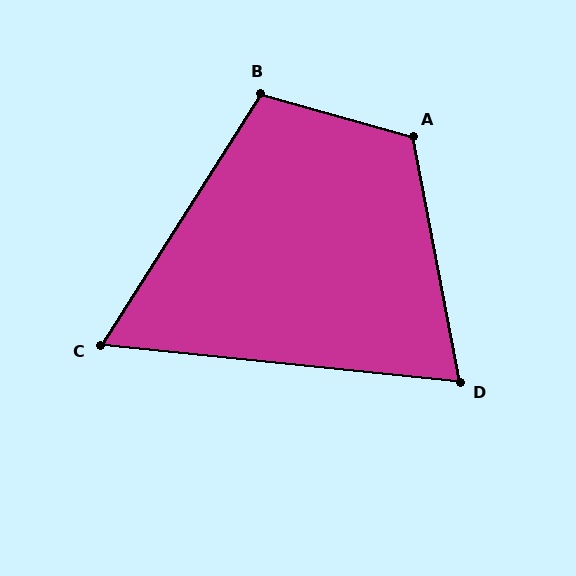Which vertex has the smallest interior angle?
C, at approximately 64 degrees.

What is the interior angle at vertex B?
Approximately 107 degrees (obtuse).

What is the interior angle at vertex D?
Approximately 73 degrees (acute).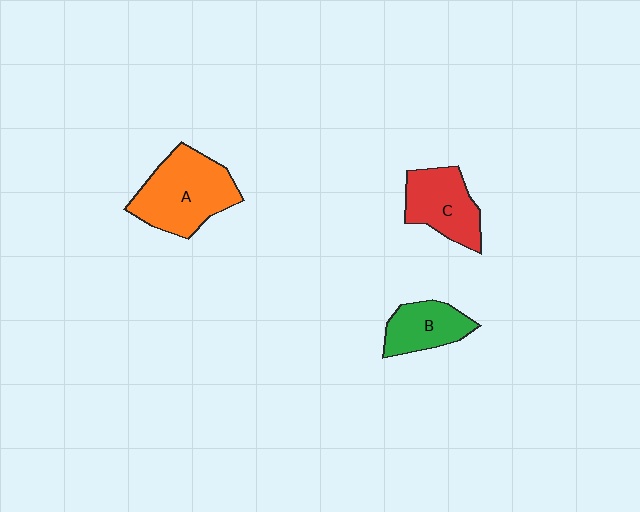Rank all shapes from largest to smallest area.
From largest to smallest: A (orange), C (red), B (green).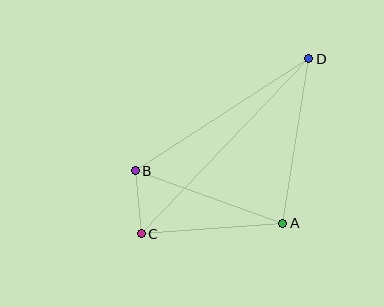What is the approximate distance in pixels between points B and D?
The distance between B and D is approximately 207 pixels.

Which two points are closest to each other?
Points B and C are closest to each other.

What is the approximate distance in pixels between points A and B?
The distance between A and B is approximately 156 pixels.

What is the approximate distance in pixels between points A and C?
The distance between A and C is approximately 142 pixels.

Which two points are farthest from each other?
Points C and D are farthest from each other.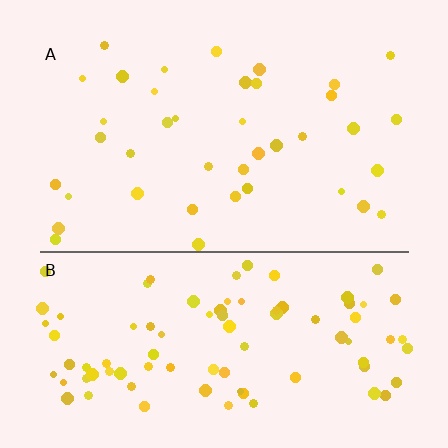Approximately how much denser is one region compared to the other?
Approximately 2.4× — region B over region A.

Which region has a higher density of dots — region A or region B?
B (the bottom).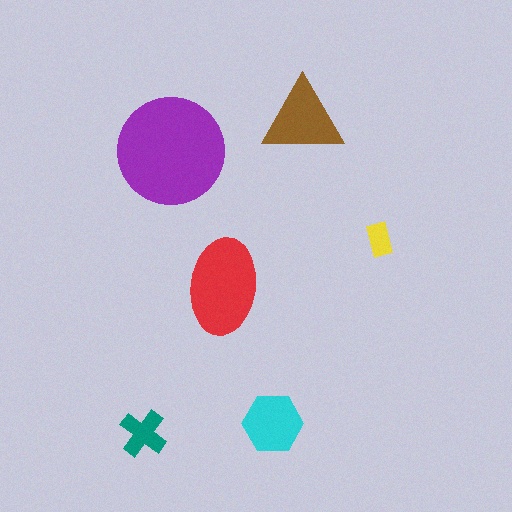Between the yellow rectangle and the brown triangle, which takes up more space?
The brown triangle.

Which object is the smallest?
The yellow rectangle.